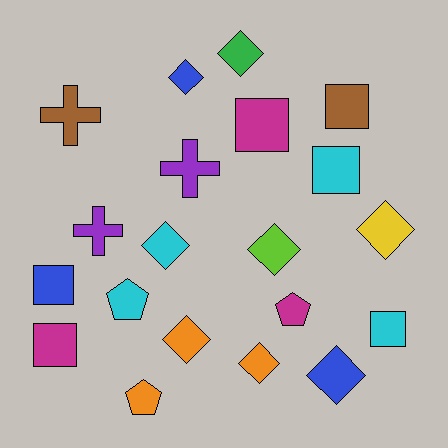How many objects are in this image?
There are 20 objects.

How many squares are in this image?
There are 6 squares.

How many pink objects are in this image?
There are no pink objects.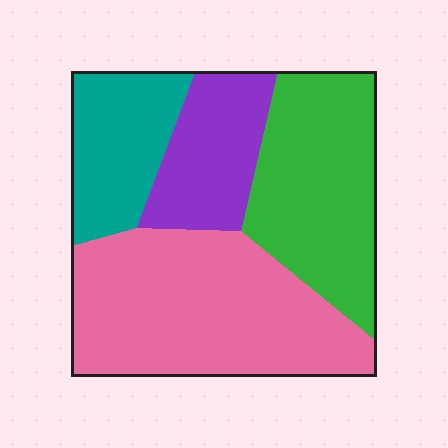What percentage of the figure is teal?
Teal takes up less than a quarter of the figure.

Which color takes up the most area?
Pink, at roughly 40%.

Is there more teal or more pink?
Pink.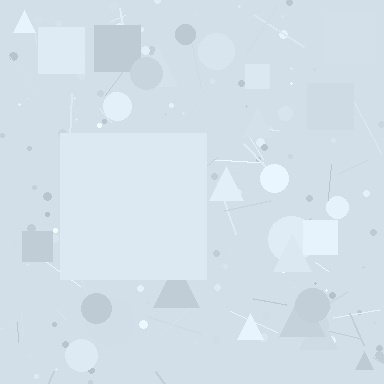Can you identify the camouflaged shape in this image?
The camouflaged shape is a square.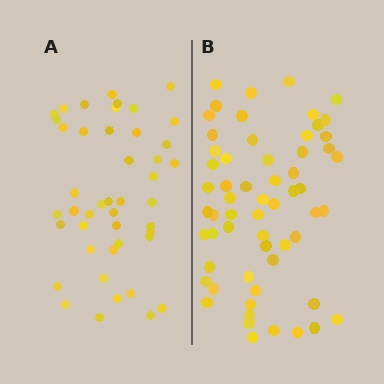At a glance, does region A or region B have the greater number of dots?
Region B (the right region) has more dots.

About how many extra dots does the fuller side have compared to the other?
Region B has approximately 15 more dots than region A.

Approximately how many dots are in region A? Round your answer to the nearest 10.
About 40 dots. (The exact count is 45, which rounds to 40.)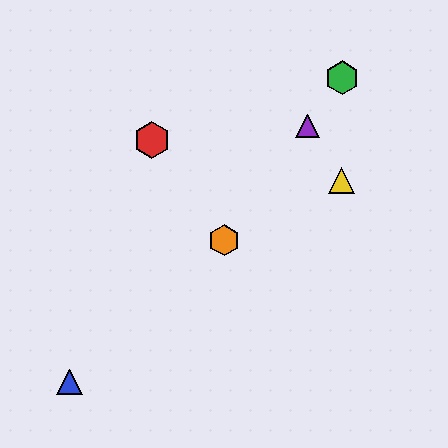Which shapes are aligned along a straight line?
The green hexagon, the purple triangle, the orange hexagon are aligned along a straight line.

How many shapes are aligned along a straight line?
3 shapes (the green hexagon, the purple triangle, the orange hexagon) are aligned along a straight line.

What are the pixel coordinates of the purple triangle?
The purple triangle is at (307, 126).